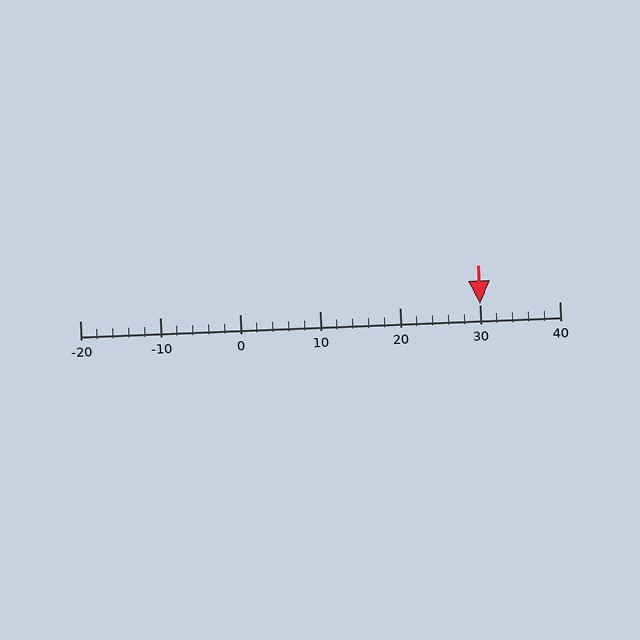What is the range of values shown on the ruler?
The ruler shows values from -20 to 40.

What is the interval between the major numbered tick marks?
The major tick marks are spaced 10 units apart.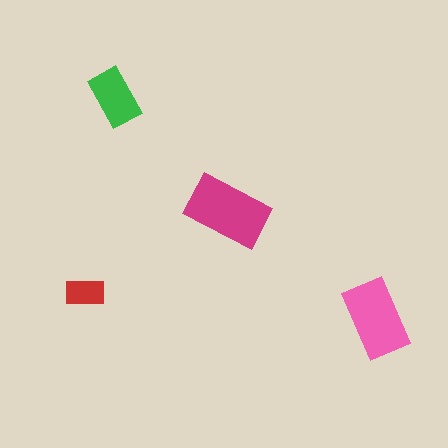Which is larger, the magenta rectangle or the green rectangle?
The magenta one.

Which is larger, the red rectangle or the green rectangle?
The green one.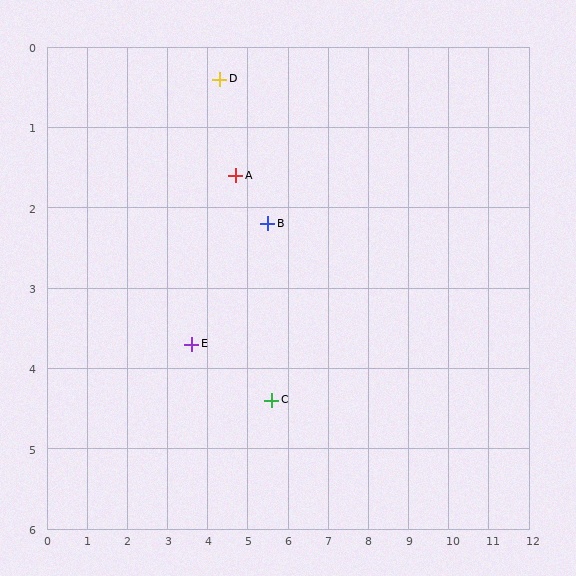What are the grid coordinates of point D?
Point D is at approximately (4.3, 0.4).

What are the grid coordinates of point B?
Point B is at approximately (5.5, 2.2).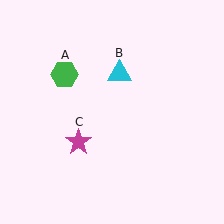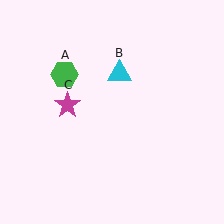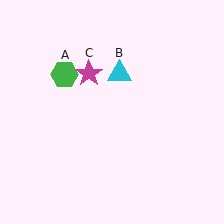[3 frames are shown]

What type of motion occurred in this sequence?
The magenta star (object C) rotated clockwise around the center of the scene.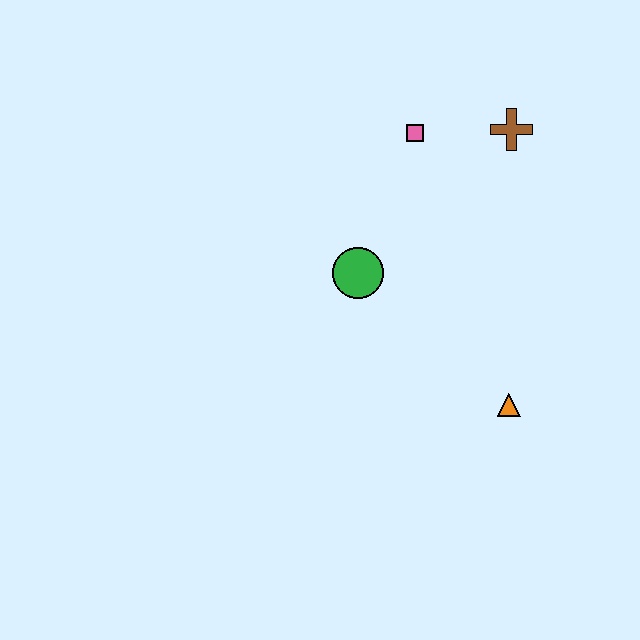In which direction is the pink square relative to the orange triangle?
The pink square is above the orange triangle.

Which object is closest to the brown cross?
The pink square is closest to the brown cross.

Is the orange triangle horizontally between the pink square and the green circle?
No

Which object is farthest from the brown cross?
The orange triangle is farthest from the brown cross.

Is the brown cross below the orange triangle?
No